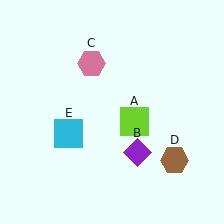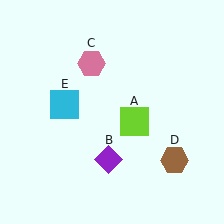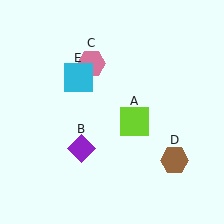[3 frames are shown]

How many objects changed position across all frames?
2 objects changed position: purple diamond (object B), cyan square (object E).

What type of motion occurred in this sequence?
The purple diamond (object B), cyan square (object E) rotated clockwise around the center of the scene.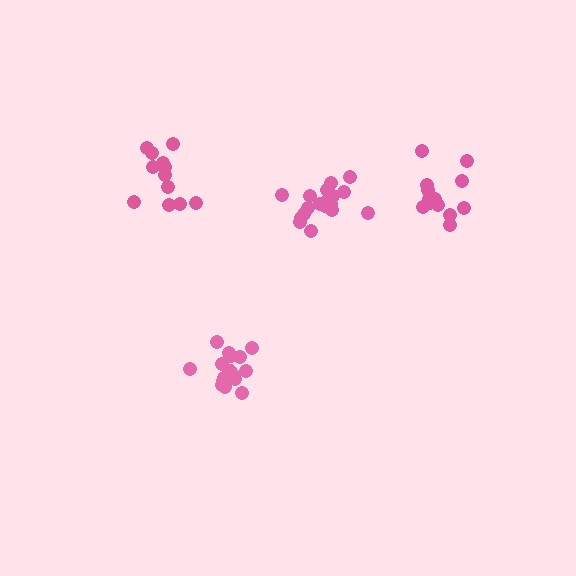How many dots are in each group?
Group 1: 16 dots, Group 2: 13 dots, Group 3: 12 dots, Group 4: 18 dots (59 total).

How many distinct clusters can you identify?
There are 4 distinct clusters.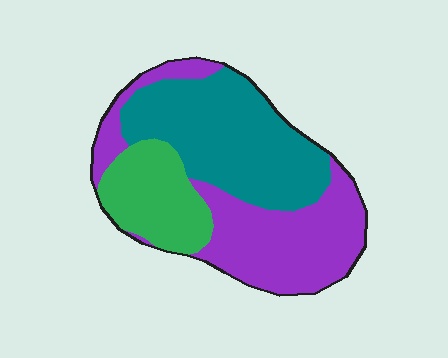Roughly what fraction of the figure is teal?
Teal takes up about two fifths (2/5) of the figure.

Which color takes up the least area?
Green, at roughly 20%.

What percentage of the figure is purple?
Purple takes up between a third and a half of the figure.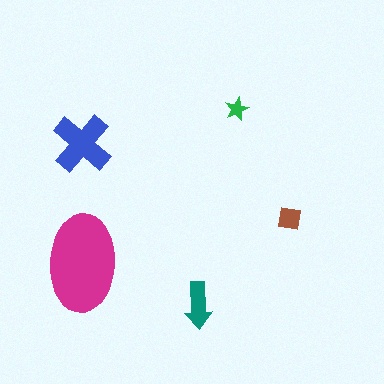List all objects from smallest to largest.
The green star, the brown square, the teal arrow, the blue cross, the magenta ellipse.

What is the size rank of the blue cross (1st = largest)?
2nd.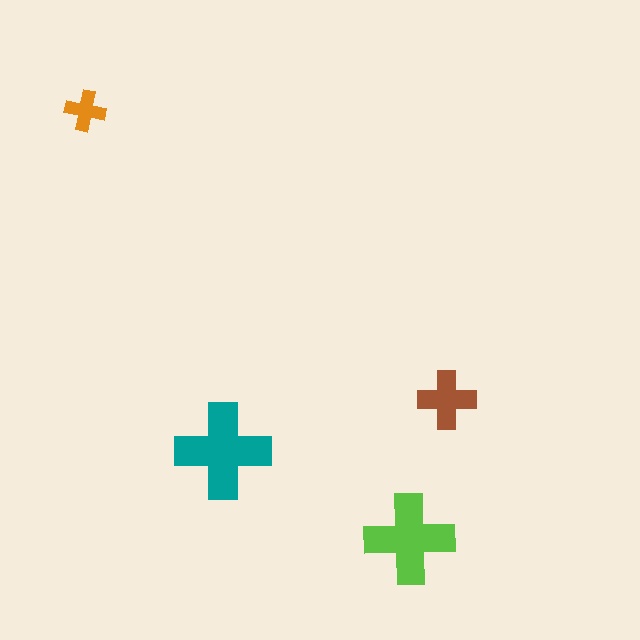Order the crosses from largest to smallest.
the teal one, the lime one, the brown one, the orange one.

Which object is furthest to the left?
The orange cross is leftmost.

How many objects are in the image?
There are 4 objects in the image.